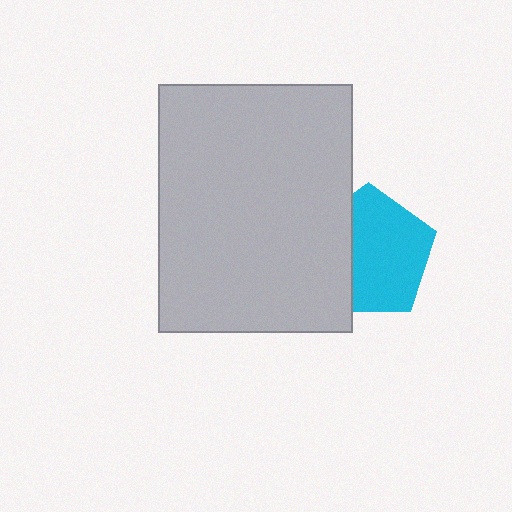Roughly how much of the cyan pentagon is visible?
Most of it is visible (roughly 65%).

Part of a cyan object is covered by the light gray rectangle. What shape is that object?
It is a pentagon.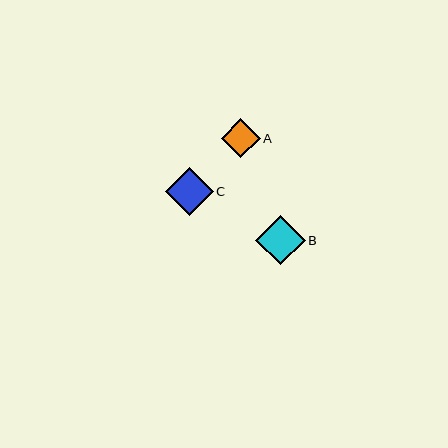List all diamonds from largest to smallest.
From largest to smallest: B, C, A.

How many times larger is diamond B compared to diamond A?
Diamond B is approximately 1.3 times the size of diamond A.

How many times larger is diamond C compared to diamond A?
Diamond C is approximately 1.2 times the size of diamond A.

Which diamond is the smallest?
Diamond A is the smallest with a size of approximately 39 pixels.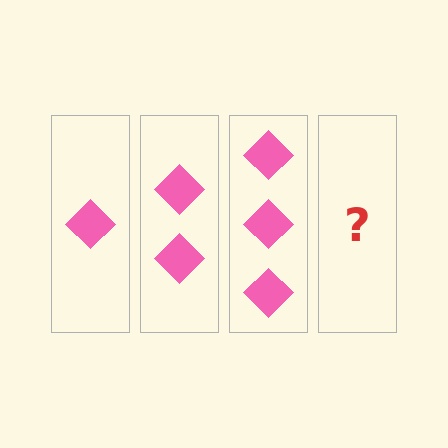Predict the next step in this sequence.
The next step is 4 diamonds.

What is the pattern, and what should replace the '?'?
The pattern is that each step adds one more diamond. The '?' should be 4 diamonds.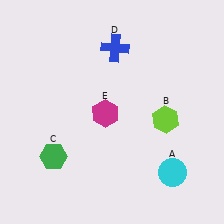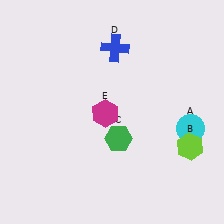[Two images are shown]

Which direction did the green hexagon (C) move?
The green hexagon (C) moved right.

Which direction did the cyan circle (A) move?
The cyan circle (A) moved up.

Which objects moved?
The objects that moved are: the cyan circle (A), the lime hexagon (B), the green hexagon (C).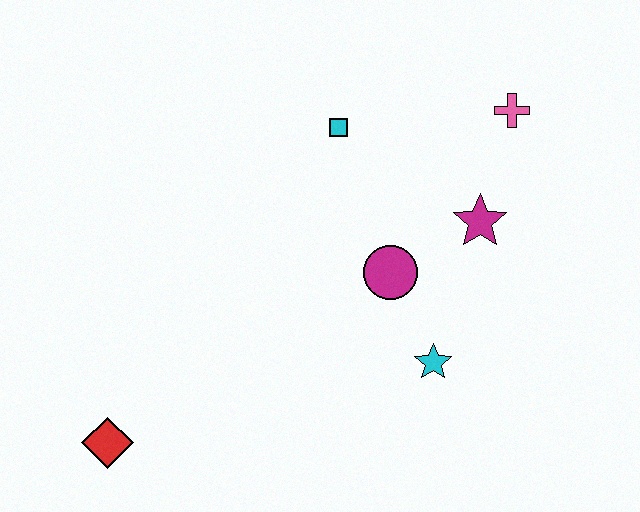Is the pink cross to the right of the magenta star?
Yes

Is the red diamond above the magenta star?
No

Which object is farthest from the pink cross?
The red diamond is farthest from the pink cross.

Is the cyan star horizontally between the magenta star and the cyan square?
Yes